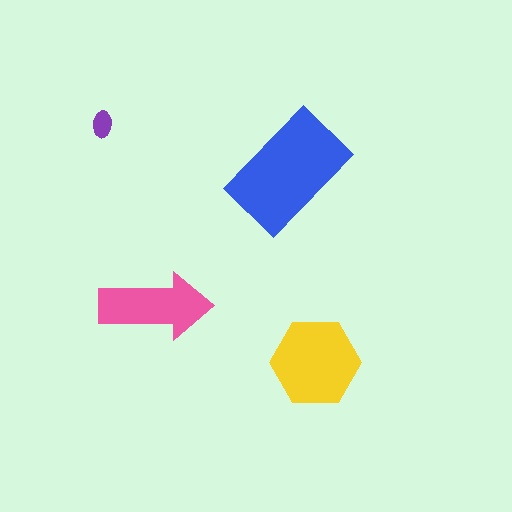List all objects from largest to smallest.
The blue rectangle, the yellow hexagon, the pink arrow, the purple ellipse.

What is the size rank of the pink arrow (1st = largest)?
3rd.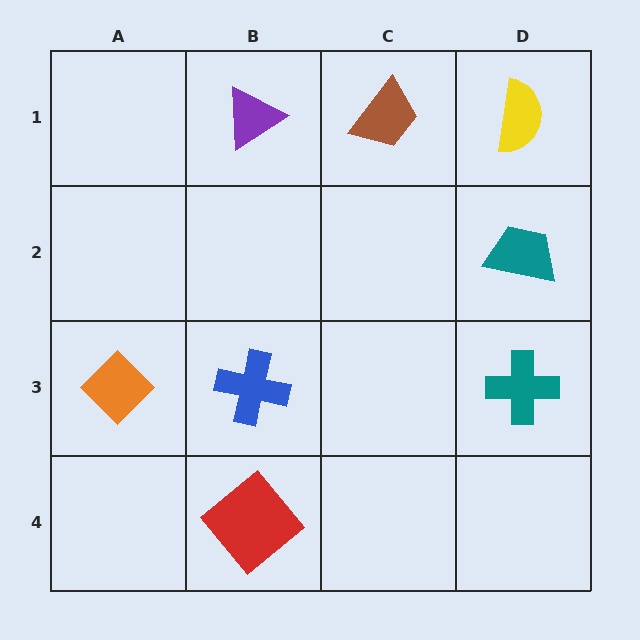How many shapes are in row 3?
3 shapes.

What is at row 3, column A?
An orange diamond.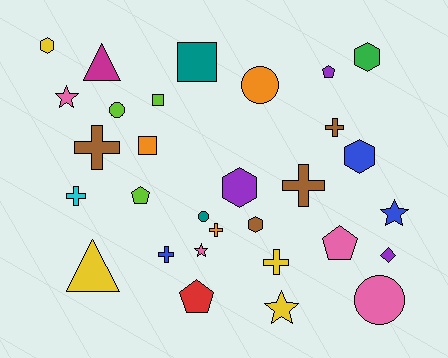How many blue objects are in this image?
There are 3 blue objects.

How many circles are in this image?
There are 4 circles.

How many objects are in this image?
There are 30 objects.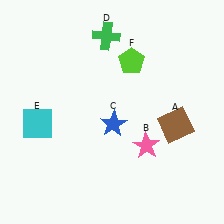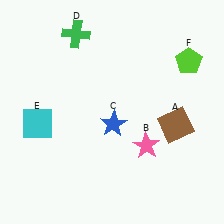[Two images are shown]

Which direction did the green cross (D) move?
The green cross (D) moved left.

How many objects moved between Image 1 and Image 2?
2 objects moved between the two images.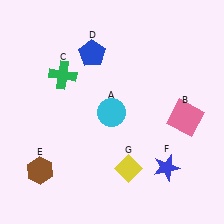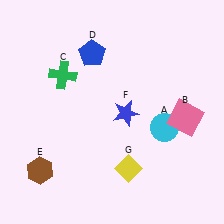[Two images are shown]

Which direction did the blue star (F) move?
The blue star (F) moved up.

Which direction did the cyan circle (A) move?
The cyan circle (A) moved right.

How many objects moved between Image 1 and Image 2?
2 objects moved between the two images.